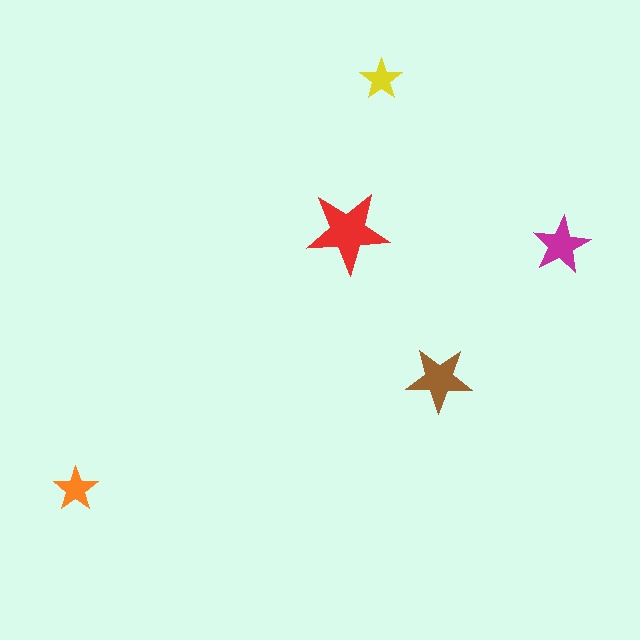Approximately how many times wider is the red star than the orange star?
About 2 times wider.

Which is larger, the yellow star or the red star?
The red one.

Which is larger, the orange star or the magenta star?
The magenta one.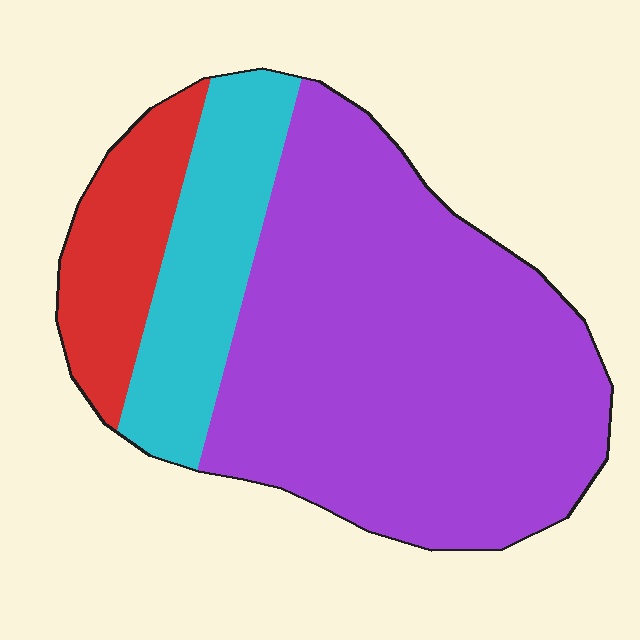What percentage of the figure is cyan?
Cyan takes up about one fifth (1/5) of the figure.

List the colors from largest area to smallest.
From largest to smallest: purple, cyan, red.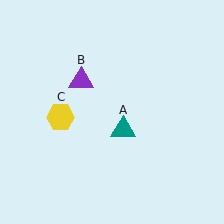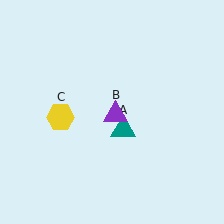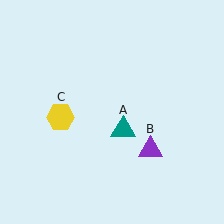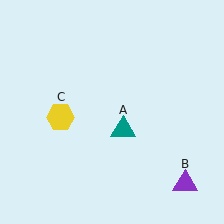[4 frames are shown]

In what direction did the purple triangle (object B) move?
The purple triangle (object B) moved down and to the right.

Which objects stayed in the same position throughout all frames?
Teal triangle (object A) and yellow hexagon (object C) remained stationary.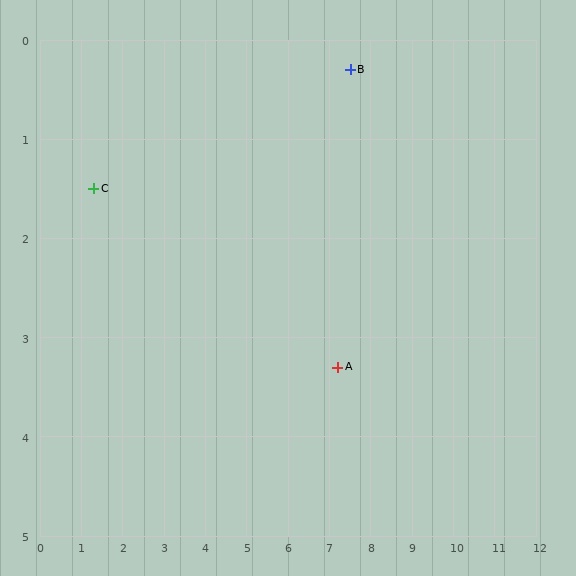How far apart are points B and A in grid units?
Points B and A are about 3.0 grid units apart.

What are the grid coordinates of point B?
Point B is at approximately (7.5, 0.3).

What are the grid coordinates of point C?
Point C is at approximately (1.3, 1.5).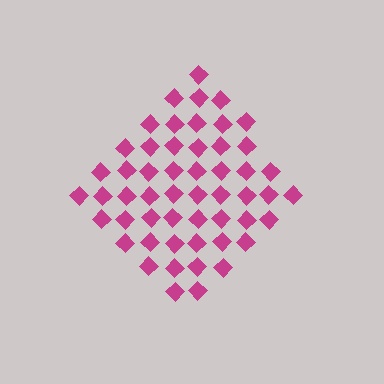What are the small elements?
The small elements are diamonds.